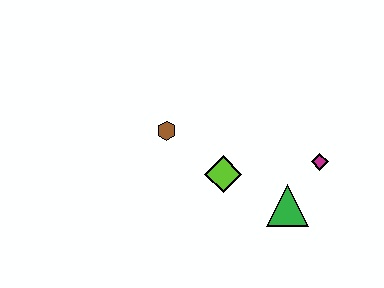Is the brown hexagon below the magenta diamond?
No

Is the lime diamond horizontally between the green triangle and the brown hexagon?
Yes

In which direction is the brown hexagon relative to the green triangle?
The brown hexagon is to the left of the green triangle.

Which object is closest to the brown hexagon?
The lime diamond is closest to the brown hexagon.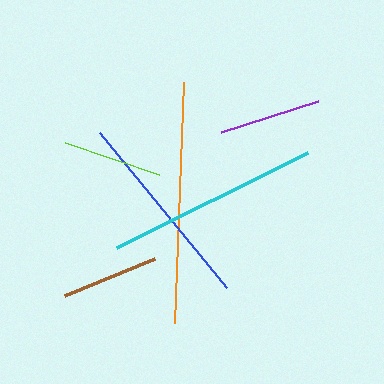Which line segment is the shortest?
The brown line is the shortest at approximately 97 pixels.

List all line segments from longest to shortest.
From longest to shortest: orange, cyan, blue, purple, lime, brown.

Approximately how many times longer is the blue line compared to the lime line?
The blue line is approximately 2.0 times the length of the lime line.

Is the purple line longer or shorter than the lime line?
The purple line is longer than the lime line.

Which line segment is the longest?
The orange line is the longest at approximately 241 pixels.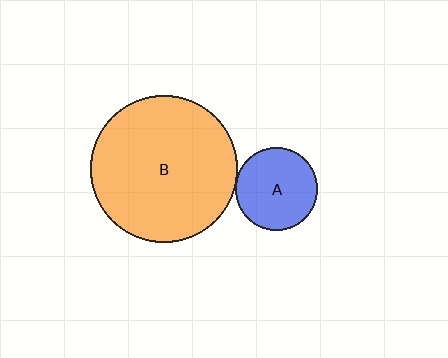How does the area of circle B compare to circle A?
Approximately 3.1 times.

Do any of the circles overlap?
No, none of the circles overlap.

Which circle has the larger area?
Circle B (orange).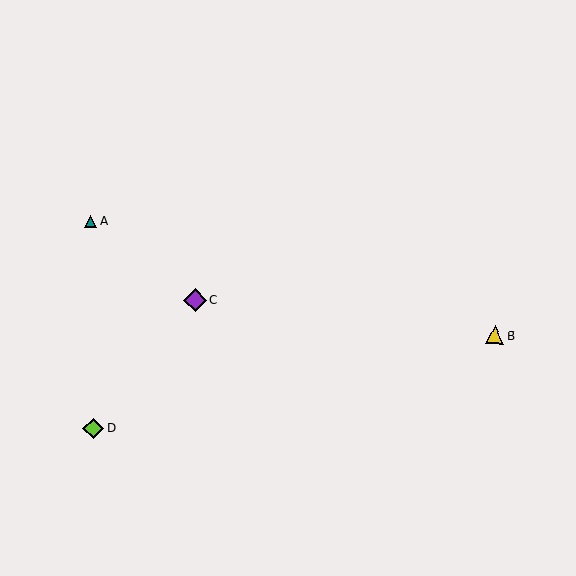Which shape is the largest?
The purple diamond (labeled C) is the largest.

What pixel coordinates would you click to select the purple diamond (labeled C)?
Click at (195, 300) to select the purple diamond C.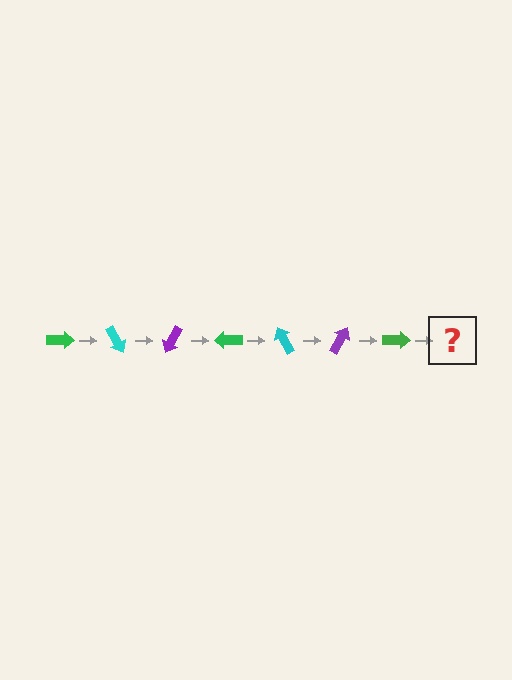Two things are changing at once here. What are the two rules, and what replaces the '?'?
The two rules are that it rotates 60 degrees each step and the color cycles through green, cyan, and purple. The '?' should be a cyan arrow, rotated 420 degrees from the start.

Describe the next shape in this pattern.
It should be a cyan arrow, rotated 420 degrees from the start.